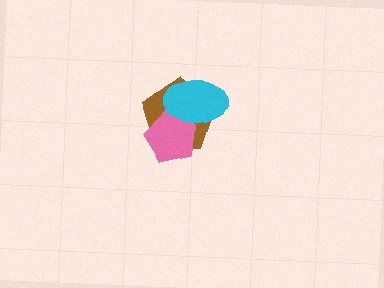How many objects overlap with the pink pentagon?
2 objects overlap with the pink pentagon.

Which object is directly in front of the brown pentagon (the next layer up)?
The pink pentagon is directly in front of the brown pentagon.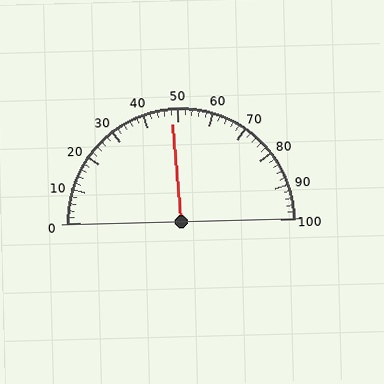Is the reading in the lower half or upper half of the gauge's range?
The reading is in the lower half of the range (0 to 100).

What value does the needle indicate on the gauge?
The needle indicates approximately 48.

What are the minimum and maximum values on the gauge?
The gauge ranges from 0 to 100.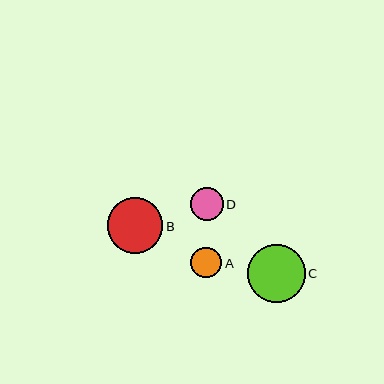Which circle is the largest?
Circle C is the largest with a size of approximately 58 pixels.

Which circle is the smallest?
Circle A is the smallest with a size of approximately 31 pixels.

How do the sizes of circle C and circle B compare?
Circle C and circle B are approximately the same size.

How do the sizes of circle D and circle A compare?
Circle D and circle A are approximately the same size.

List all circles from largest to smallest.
From largest to smallest: C, B, D, A.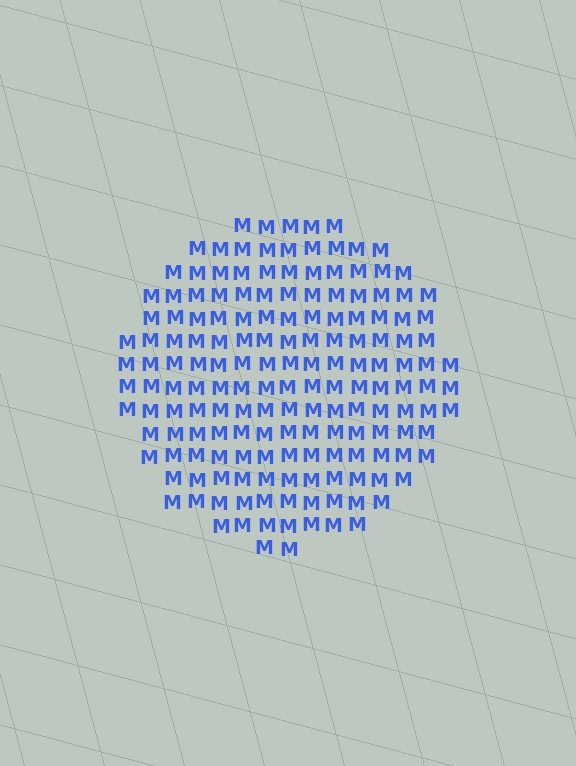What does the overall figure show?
The overall figure shows a circle.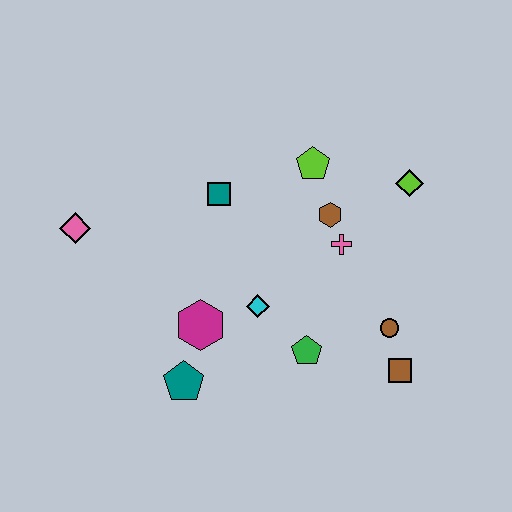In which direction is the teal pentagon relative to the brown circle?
The teal pentagon is to the left of the brown circle.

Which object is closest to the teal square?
The lime pentagon is closest to the teal square.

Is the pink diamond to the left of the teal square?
Yes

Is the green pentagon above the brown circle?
No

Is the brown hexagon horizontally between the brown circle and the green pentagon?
Yes